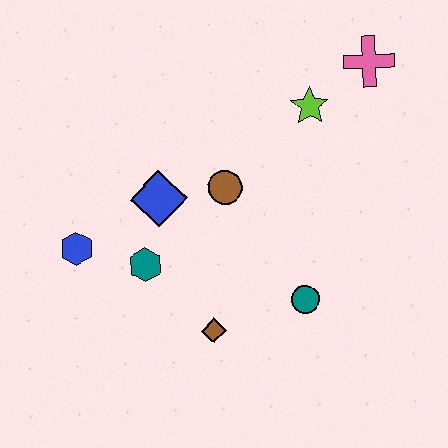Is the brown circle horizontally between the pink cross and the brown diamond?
Yes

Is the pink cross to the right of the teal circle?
Yes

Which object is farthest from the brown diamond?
The pink cross is farthest from the brown diamond.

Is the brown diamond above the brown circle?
No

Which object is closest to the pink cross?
The lime star is closest to the pink cross.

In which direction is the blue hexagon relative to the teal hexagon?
The blue hexagon is to the left of the teal hexagon.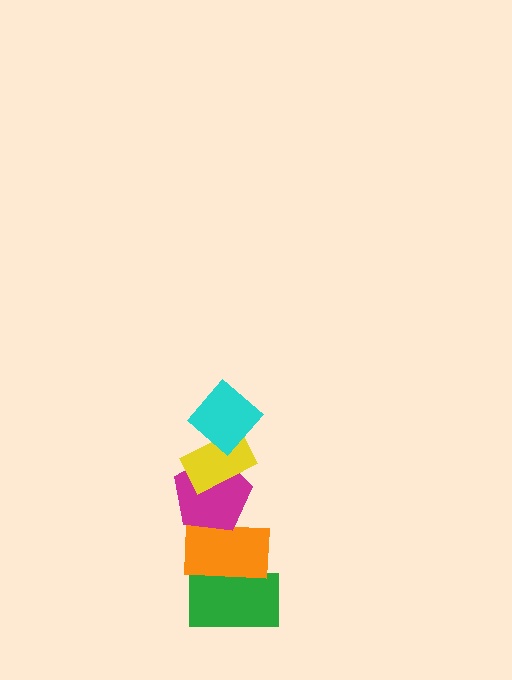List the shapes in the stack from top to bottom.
From top to bottom: the cyan diamond, the yellow rectangle, the magenta pentagon, the orange rectangle, the green rectangle.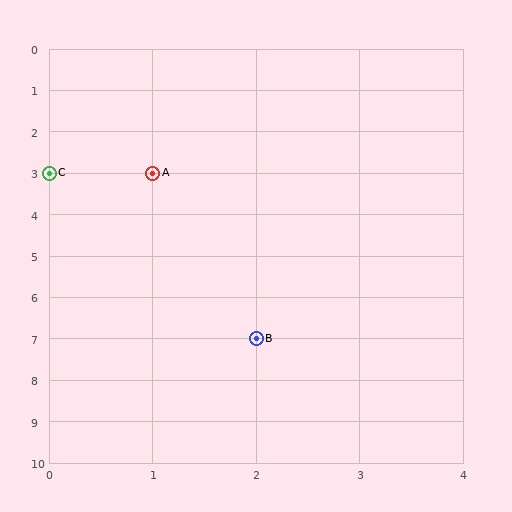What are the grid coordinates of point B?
Point B is at grid coordinates (2, 7).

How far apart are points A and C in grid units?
Points A and C are 1 column apart.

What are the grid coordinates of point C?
Point C is at grid coordinates (0, 3).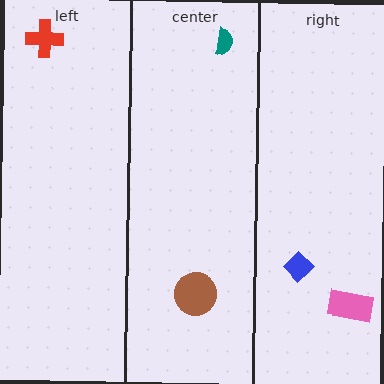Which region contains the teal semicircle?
The center region.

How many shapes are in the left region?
1.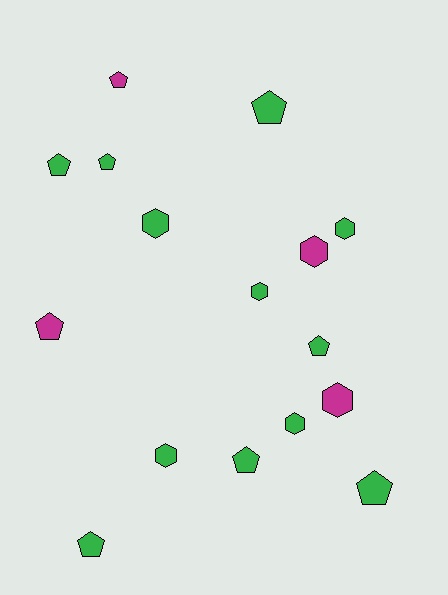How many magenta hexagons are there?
There are 2 magenta hexagons.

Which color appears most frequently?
Green, with 12 objects.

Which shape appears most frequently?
Pentagon, with 9 objects.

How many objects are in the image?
There are 16 objects.